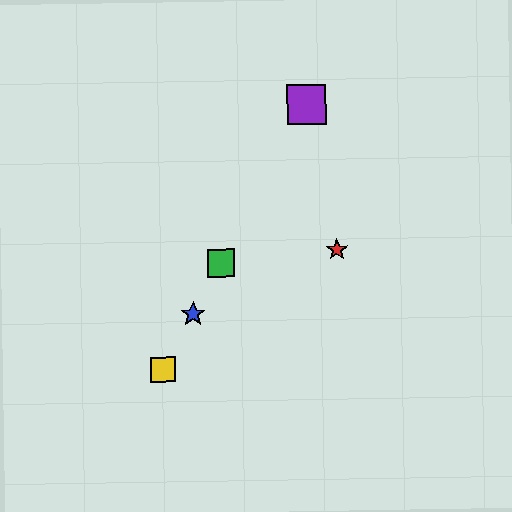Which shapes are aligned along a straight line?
The blue star, the green square, the yellow square, the purple square are aligned along a straight line.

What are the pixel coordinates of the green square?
The green square is at (221, 263).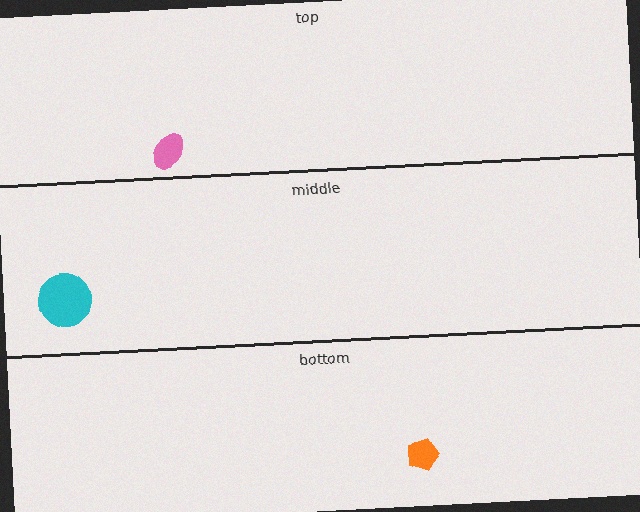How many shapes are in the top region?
1.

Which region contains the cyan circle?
The middle region.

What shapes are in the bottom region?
The orange pentagon.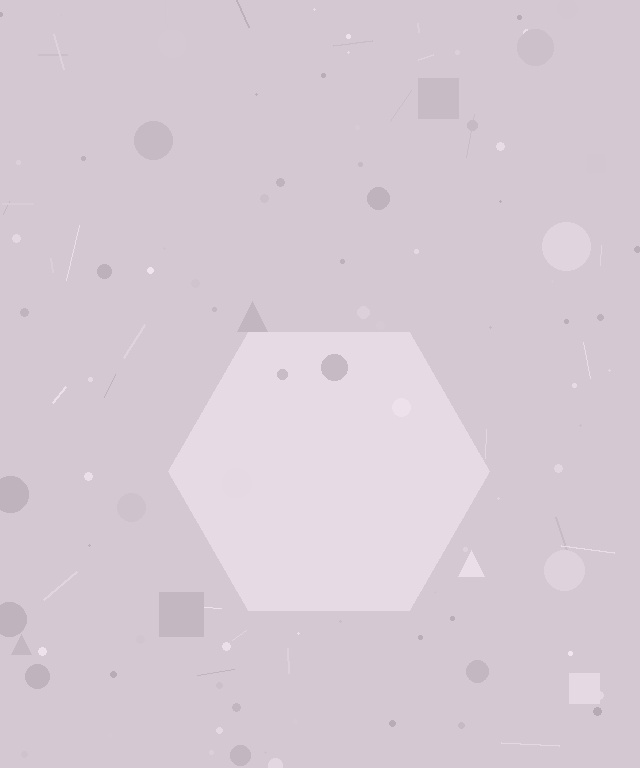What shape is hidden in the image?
A hexagon is hidden in the image.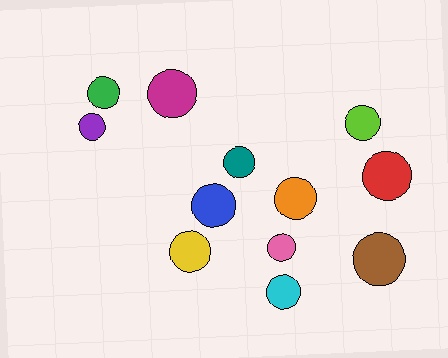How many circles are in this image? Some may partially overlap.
There are 12 circles.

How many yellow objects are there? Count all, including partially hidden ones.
There is 1 yellow object.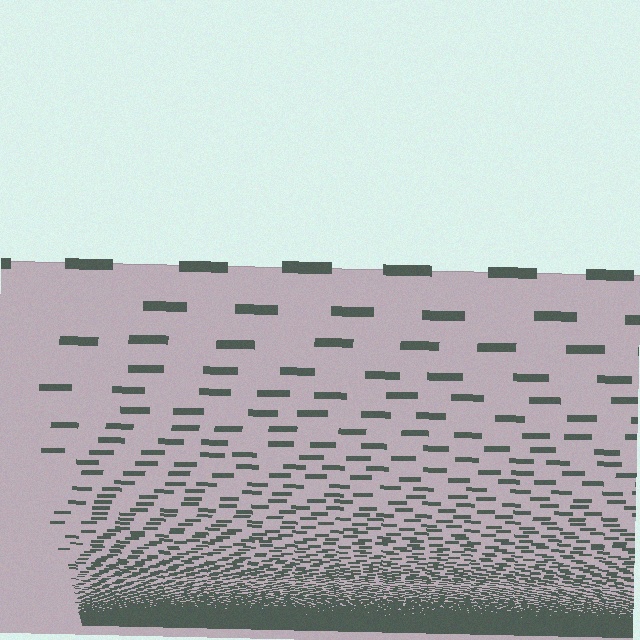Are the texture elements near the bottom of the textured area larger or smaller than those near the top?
Smaller. The gradient is inverted — elements near the bottom are smaller and denser.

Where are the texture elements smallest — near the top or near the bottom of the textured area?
Near the bottom.